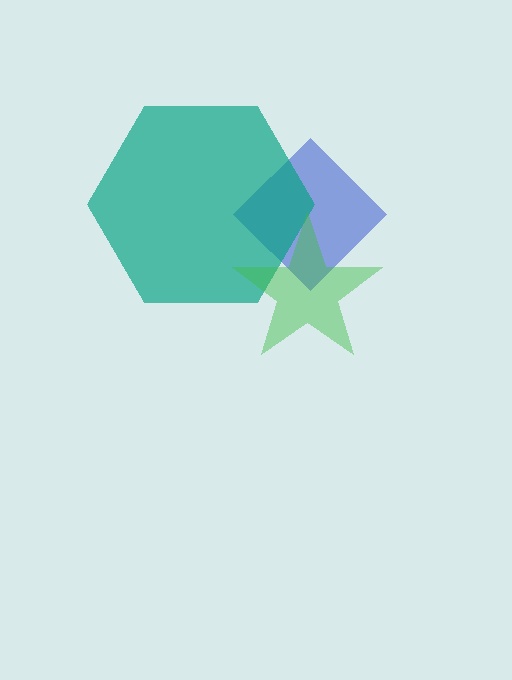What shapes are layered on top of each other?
The layered shapes are: a blue diamond, a teal hexagon, a green star.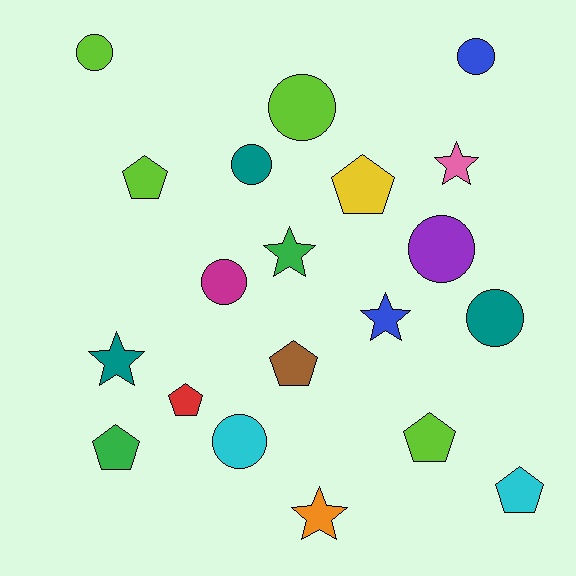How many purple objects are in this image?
There is 1 purple object.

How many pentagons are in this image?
There are 7 pentagons.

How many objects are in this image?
There are 20 objects.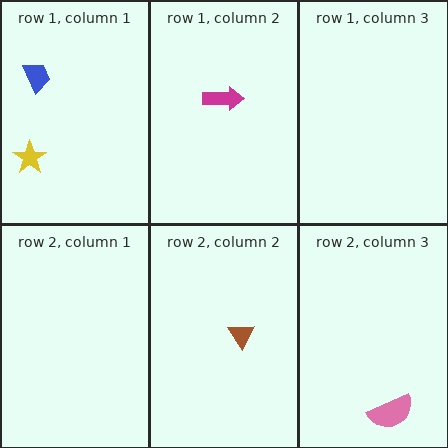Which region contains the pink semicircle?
The row 2, column 3 region.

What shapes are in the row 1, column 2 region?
The magenta arrow.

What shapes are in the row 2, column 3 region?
The pink semicircle.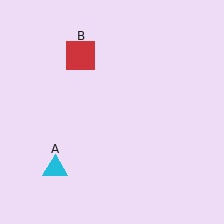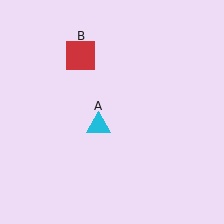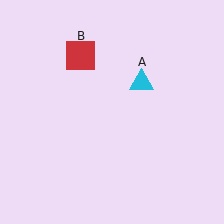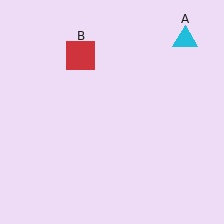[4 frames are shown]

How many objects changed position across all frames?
1 object changed position: cyan triangle (object A).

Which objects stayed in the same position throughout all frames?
Red square (object B) remained stationary.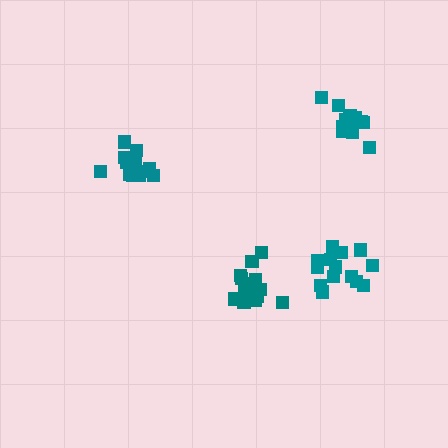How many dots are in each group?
Group 1: 13 dots, Group 2: 14 dots, Group 3: 13 dots, Group 4: 12 dots (52 total).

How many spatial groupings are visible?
There are 4 spatial groupings.